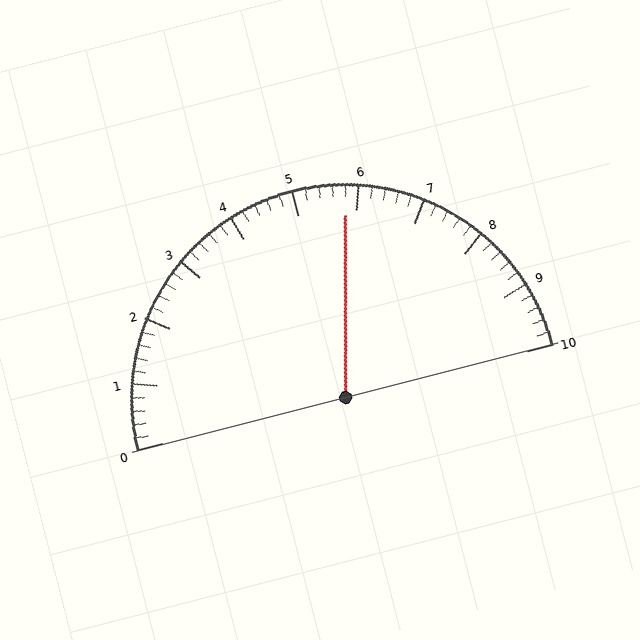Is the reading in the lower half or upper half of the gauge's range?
The reading is in the upper half of the range (0 to 10).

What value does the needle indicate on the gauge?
The needle indicates approximately 5.8.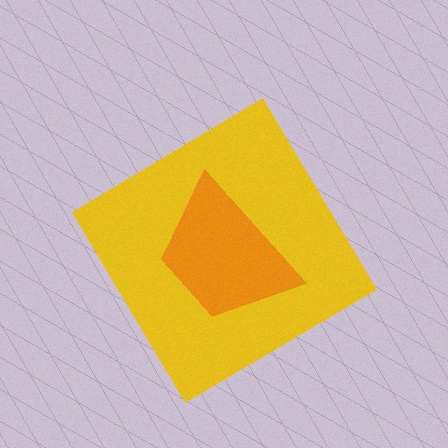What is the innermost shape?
The orange trapezoid.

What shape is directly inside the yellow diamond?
The orange trapezoid.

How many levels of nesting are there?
2.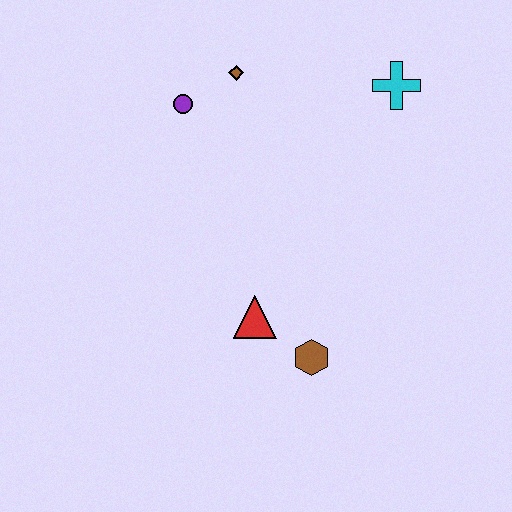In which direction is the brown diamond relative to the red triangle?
The brown diamond is above the red triangle.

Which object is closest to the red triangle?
The brown hexagon is closest to the red triangle.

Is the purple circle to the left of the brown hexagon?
Yes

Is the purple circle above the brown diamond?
No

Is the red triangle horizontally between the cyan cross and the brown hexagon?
No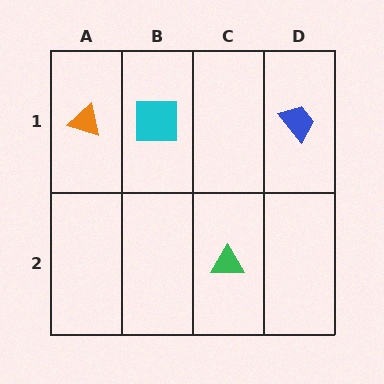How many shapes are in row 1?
3 shapes.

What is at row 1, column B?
A cyan square.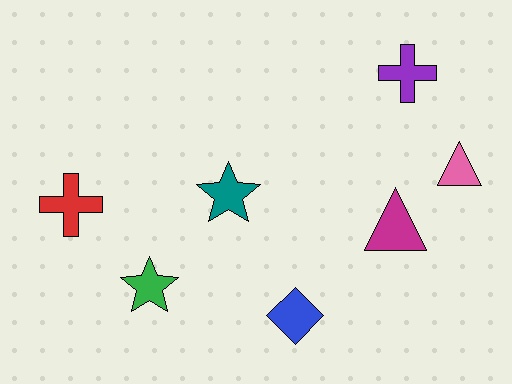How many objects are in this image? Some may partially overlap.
There are 7 objects.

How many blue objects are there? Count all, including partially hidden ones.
There is 1 blue object.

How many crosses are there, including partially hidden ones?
There are 2 crosses.